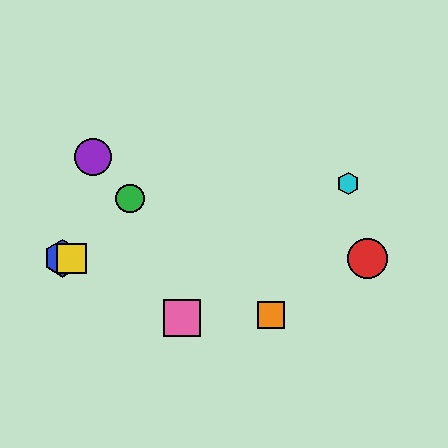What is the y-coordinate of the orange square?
The orange square is at y≈315.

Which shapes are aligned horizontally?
The red circle, the blue hexagon, the yellow square are aligned horizontally.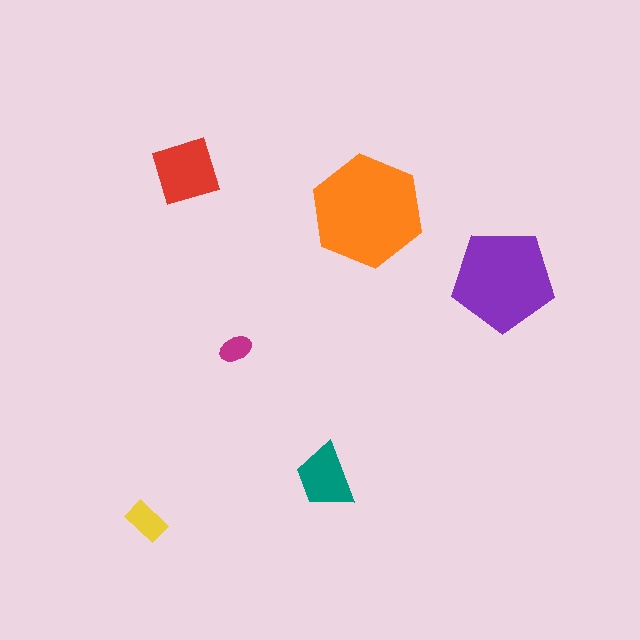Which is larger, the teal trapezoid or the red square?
The red square.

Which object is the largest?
The orange hexagon.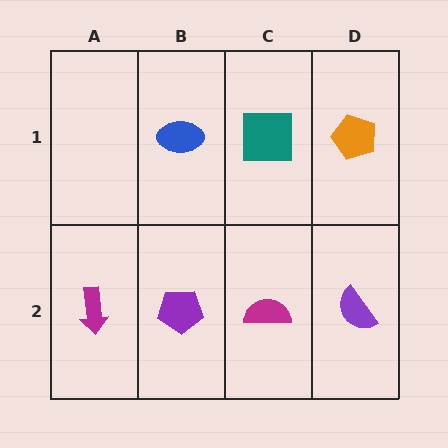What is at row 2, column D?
A purple semicircle.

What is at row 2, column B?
A purple pentagon.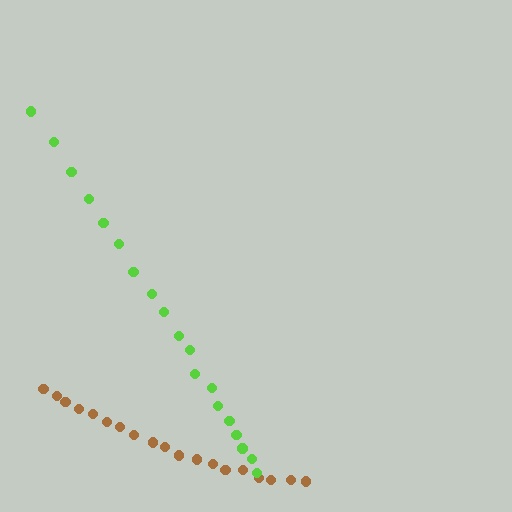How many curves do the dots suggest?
There are 2 distinct paths.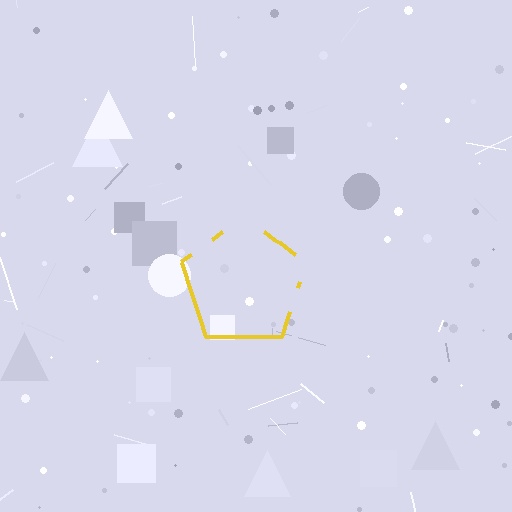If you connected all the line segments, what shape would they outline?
They would outline a pentagon.